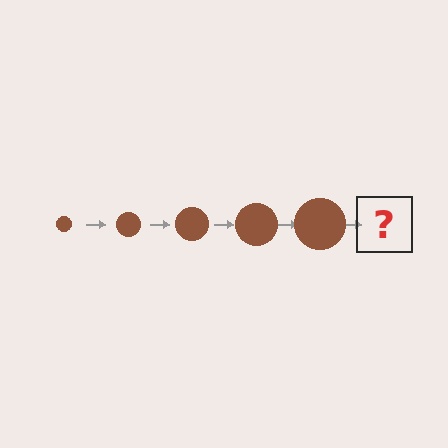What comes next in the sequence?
The next element should be a brown circle, larger than the previous one.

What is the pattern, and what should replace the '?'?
The pattern is that the circle gets progressively larger each step. The '?' should be a brown circle, larger than the previous one.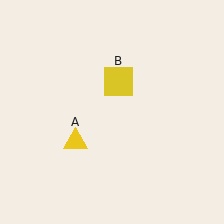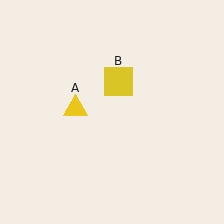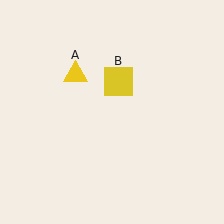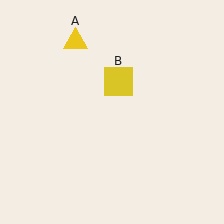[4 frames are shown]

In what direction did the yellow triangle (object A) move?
The yellow triangle (object A) moved up.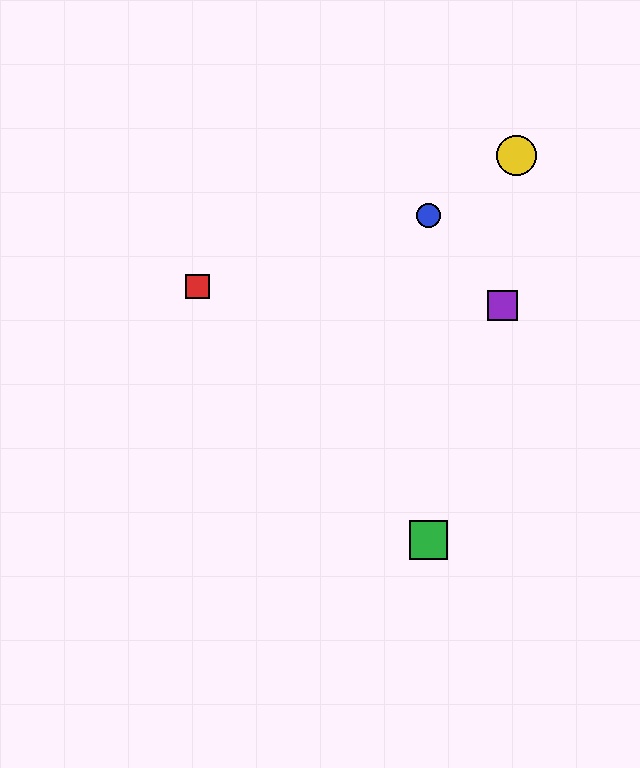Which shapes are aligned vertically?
The blue circle, the green square are aligned vertically.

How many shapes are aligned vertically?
2 shapes (the blue circle, the green square) are aligned vertically.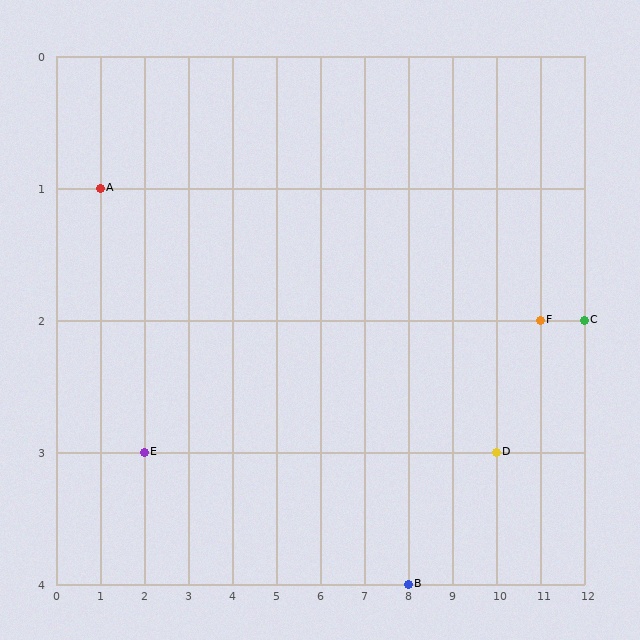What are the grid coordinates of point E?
Point E is at grid coordinates (2, 3).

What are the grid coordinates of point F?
Point F is at grid coordinates (11, 2).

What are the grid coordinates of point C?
Point C is at grid coordinates (12, 2).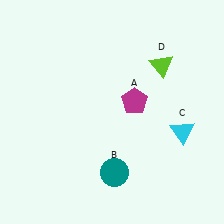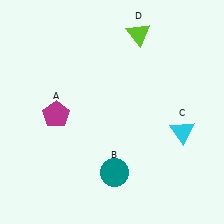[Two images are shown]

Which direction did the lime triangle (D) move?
The lime triangle (D) moved up.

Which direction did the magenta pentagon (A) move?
The magenta pentagon (A) moved left.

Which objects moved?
The objects that moved are: the magenta pentagon (A), the lime triangle (D).